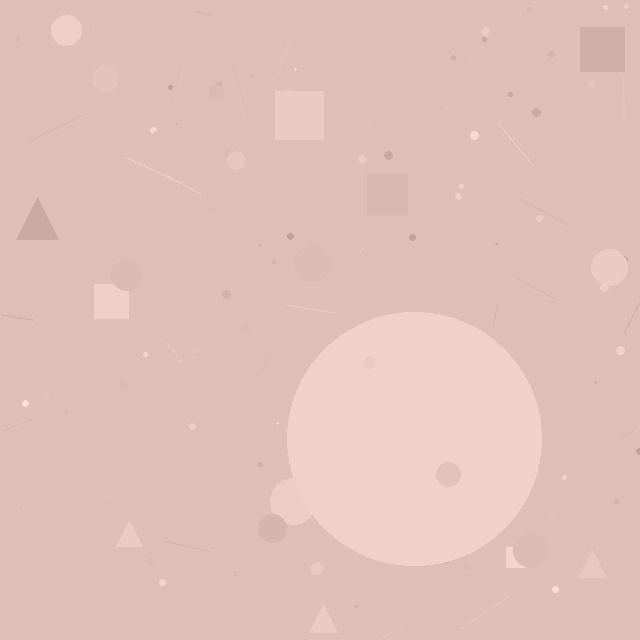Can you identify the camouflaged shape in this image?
The camouflaged shape is a circle.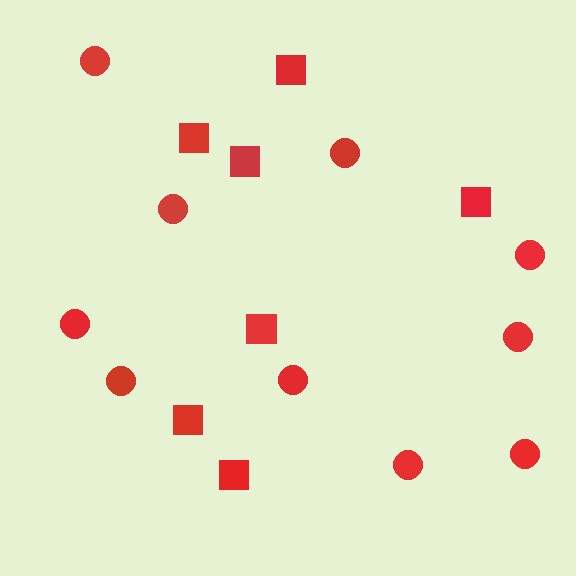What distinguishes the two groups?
There are 2 groups: one group of squares (7) and one group of circles (10).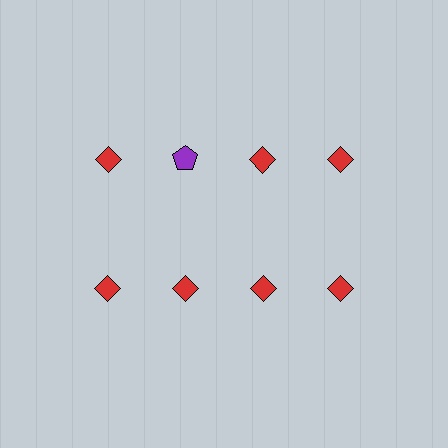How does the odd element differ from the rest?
It differs in both color (purple instead of red) and shape (pentagon instead of diamond).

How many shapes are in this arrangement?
There are 8 shapes arranged in a grid pattern.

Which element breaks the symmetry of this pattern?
The purple pentagon in the top row, second from left column breaks the symmetry. All other shapes are red diamonds.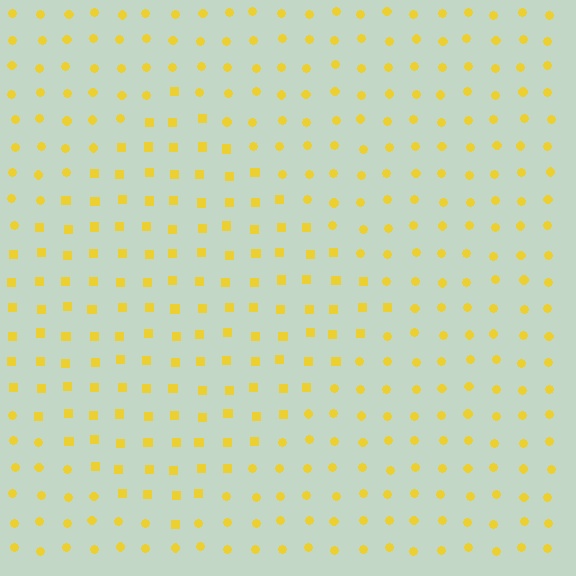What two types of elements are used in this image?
The image uses squares inside the diamond region and circles outside it.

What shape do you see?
I see a diamond.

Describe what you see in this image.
The image is filled with small yellow elements arranged in a uniform grid. A diamond-shaped region contains squares, while the surrounding area contains circles. The boundary is defined purely by the change in element shape.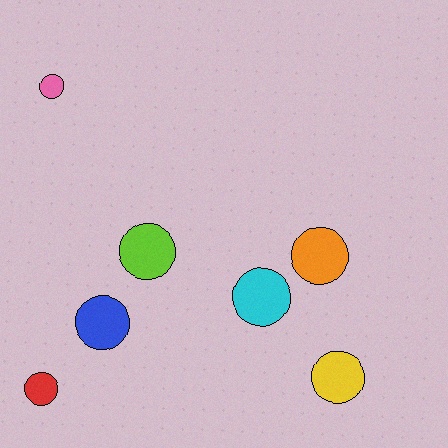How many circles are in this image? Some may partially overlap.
There are 7 circles.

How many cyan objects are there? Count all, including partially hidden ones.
There is 1 cyan object.